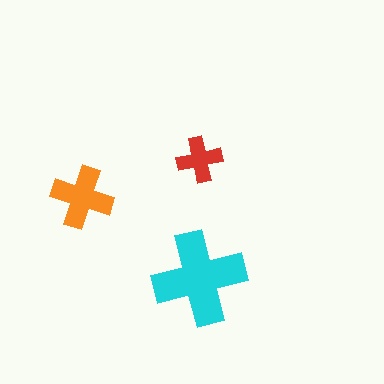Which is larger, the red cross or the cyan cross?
The cyan one.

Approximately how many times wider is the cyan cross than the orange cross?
About 1.5 times wider.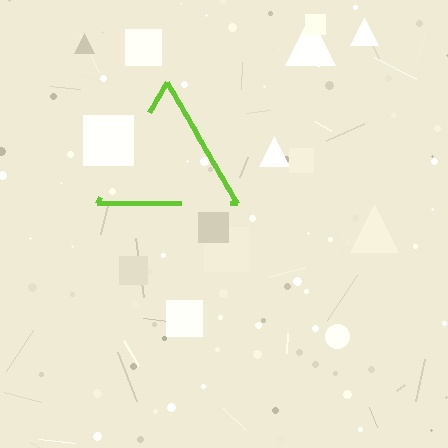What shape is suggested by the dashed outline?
The dashed outline suggests a triangle.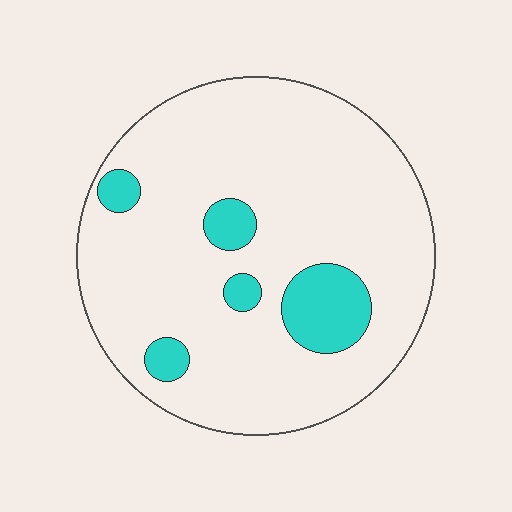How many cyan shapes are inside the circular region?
5.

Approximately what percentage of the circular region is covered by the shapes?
Approximately 15%.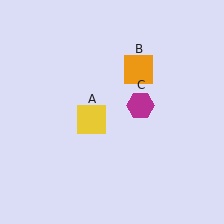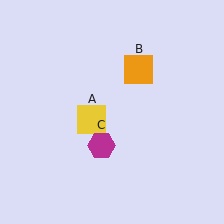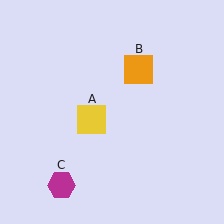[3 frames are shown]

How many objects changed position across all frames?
1 object changed position: magenta hexagon (object C).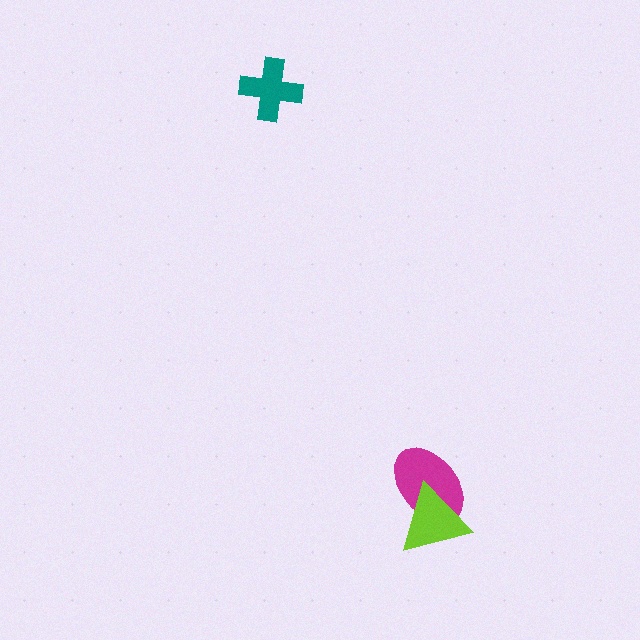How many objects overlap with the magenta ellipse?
1 object overlaps with the magenta ellipse.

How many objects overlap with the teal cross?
0 objects overlap with the teal cross.